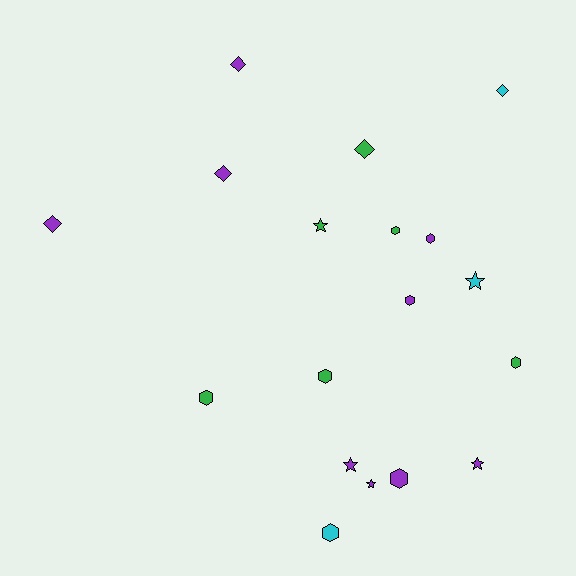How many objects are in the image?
There are 18 objects.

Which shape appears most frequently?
Hexagon, with 8 objects.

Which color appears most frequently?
Purple, with 9 objects.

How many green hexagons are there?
There are 4 green hexagons.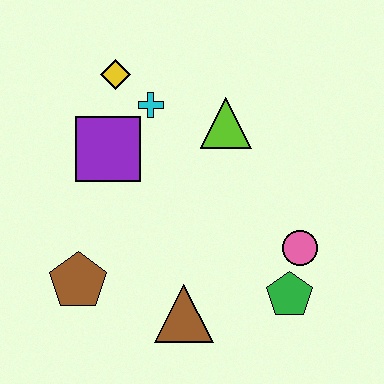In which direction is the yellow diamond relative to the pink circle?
The yellow diamond is to the left of the pink circle.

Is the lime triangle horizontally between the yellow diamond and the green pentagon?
Yes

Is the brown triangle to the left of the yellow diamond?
No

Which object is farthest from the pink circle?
The yellow diamond is farthest from the pink circle.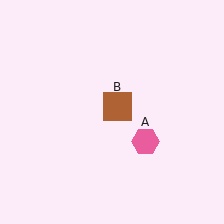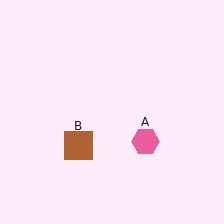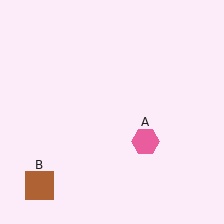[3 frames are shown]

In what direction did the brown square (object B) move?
The brown square (object B) moved down and to the left.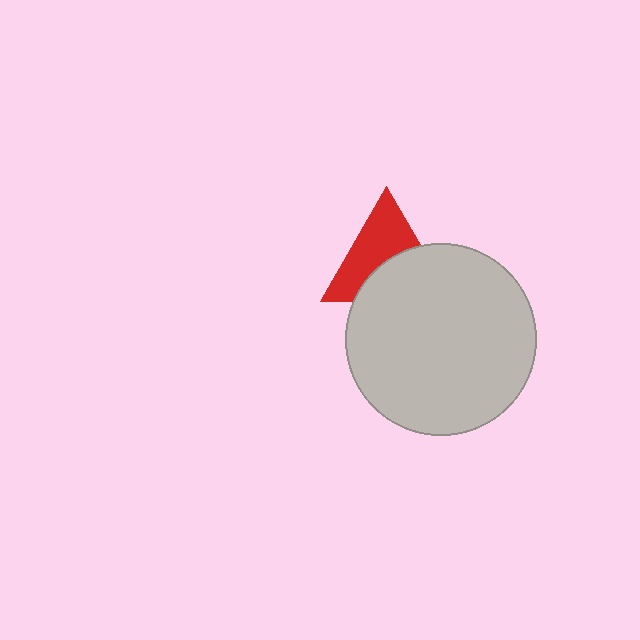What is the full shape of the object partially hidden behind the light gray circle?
The partially hidden object is a red triangle.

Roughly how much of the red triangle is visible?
About half of it is visible (roughly 55%).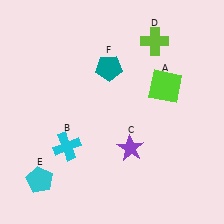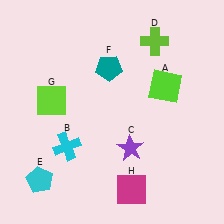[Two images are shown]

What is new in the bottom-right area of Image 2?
A magenta square (H) was added in the bottom-right area of Image 2.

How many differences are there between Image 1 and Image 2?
There are 2 differences between the two images.